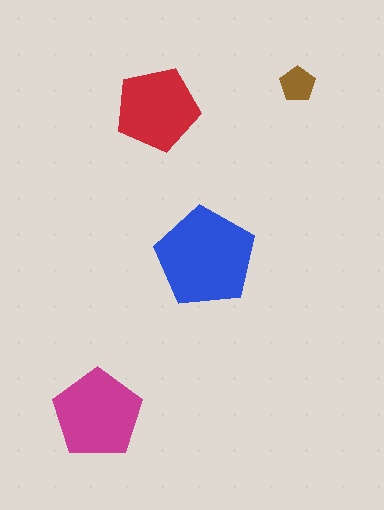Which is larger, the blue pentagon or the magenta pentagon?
The blue one.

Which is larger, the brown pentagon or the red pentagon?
The red one.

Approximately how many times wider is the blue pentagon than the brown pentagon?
About 3 times wider.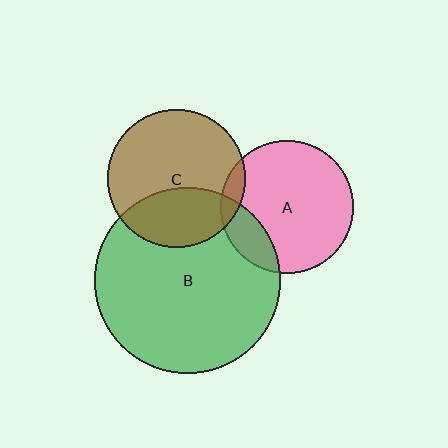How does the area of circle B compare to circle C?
Approximately 1.8 times.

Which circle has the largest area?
Circle B (green).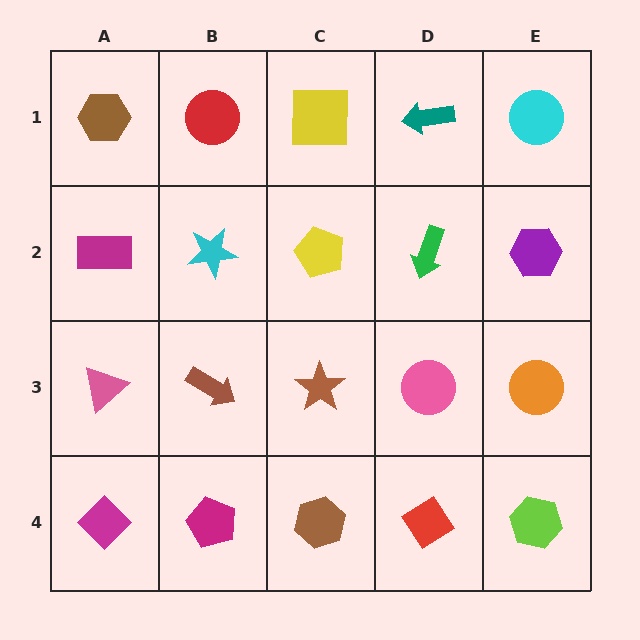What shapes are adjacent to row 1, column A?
A magenta rectangle (row 2, column A), a red circle (row 1, column B).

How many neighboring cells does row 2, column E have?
3.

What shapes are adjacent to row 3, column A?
A magenta rectangle (row 2, column A), a magenta diamond (row 4, column A), a brown arrow (row 3, column B).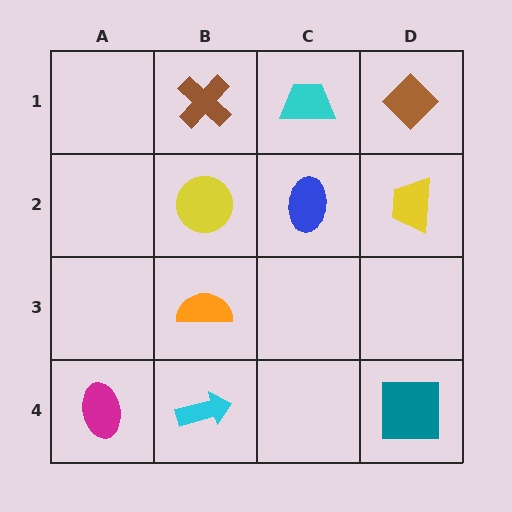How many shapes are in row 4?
3 shapes.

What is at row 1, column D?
A brown diamond.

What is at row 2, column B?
A yellow circle.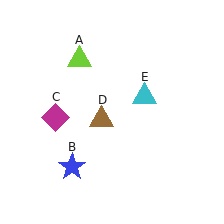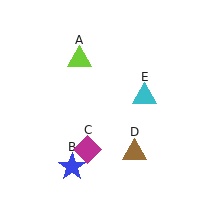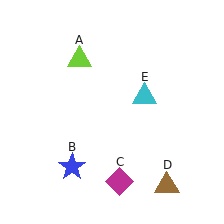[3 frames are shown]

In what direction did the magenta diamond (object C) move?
The magenta diamond (object C) moved down and to the right.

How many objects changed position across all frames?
2 objects changed position: magenta diamond (object C), brown triangle (object D).